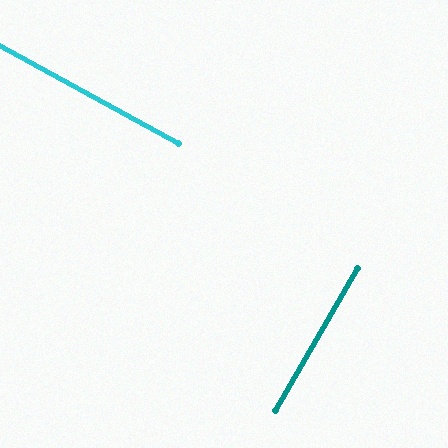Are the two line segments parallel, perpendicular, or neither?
Perpendicular — they meet at approximately 89°.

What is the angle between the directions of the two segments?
Approximately 89 degrees.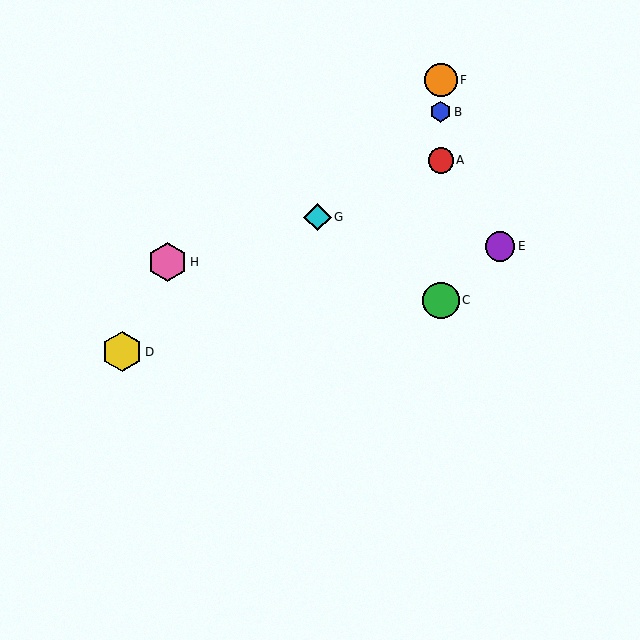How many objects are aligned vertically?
4 objects (A, B, C, F) are aligned vertically.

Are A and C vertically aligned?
Yes, both are at x≈441.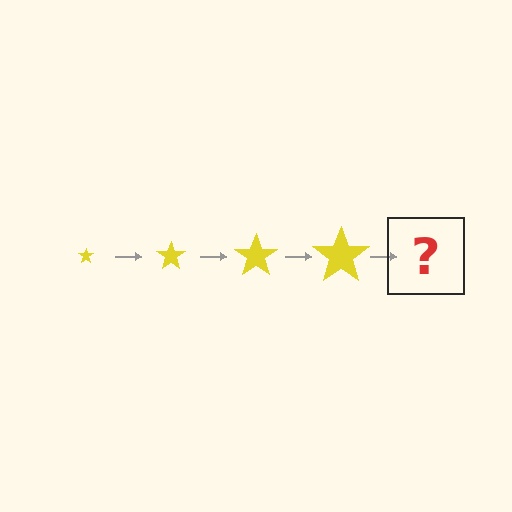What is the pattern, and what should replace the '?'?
The pattern is that the star gets progressively larger each step. The '?' should be a yellow star, larger than the previous one.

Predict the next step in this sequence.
The next step is a yellow star, larger than the previous one.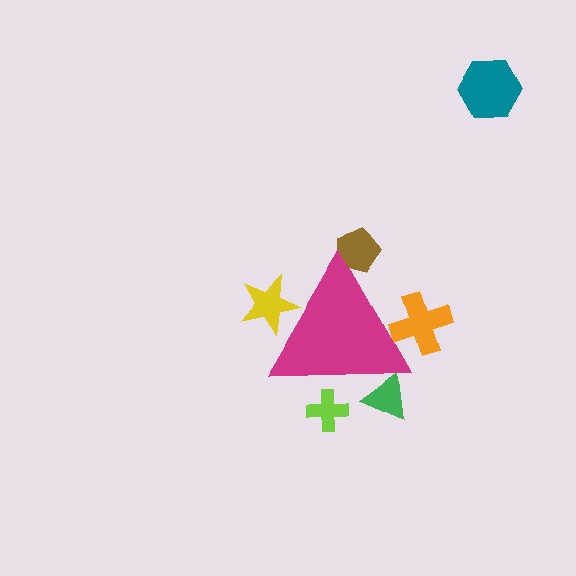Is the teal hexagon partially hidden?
No, the teal hexagon is fully visible.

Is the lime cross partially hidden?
Yes, the lime cross is partially hidden behind the magenta triangle.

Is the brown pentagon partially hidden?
Yes, the brown pentagon is partially hidden behind the magenta triangle.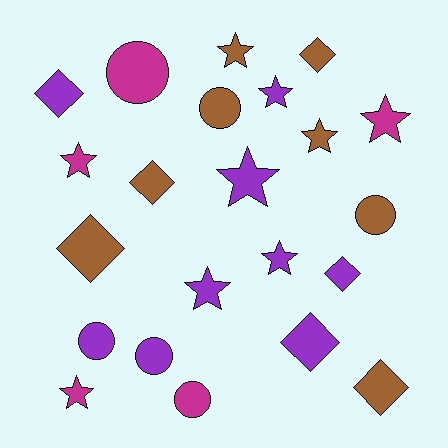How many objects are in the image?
There are 22 objects.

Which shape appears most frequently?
Star, with 9 objects.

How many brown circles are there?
There are 2 brown circles.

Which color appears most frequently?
Purple, with 9 objects.